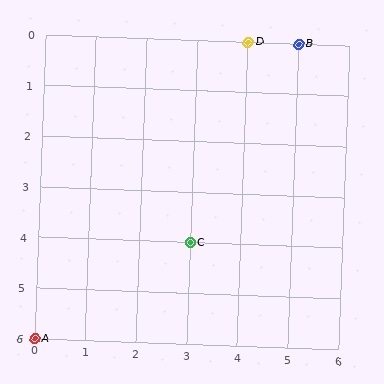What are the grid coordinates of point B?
Point B is at grid coordinates (5, 0).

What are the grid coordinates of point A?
Point A is at grid coordinates (0, 6).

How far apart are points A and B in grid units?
Points A and B are 5 columns and 6 rows apart (about 7.8 grid units diagonally).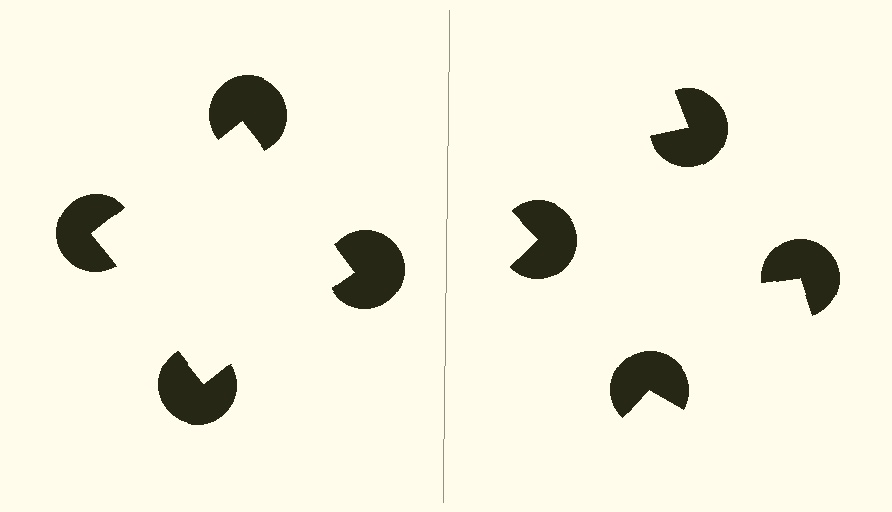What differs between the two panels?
The pac-man discs are positioned identically on both sides; only the wedge orientations differ. On the left they align to a square; on the right they are misaligned.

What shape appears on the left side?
An illusory square.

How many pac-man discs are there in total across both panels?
8 — 4 on each side.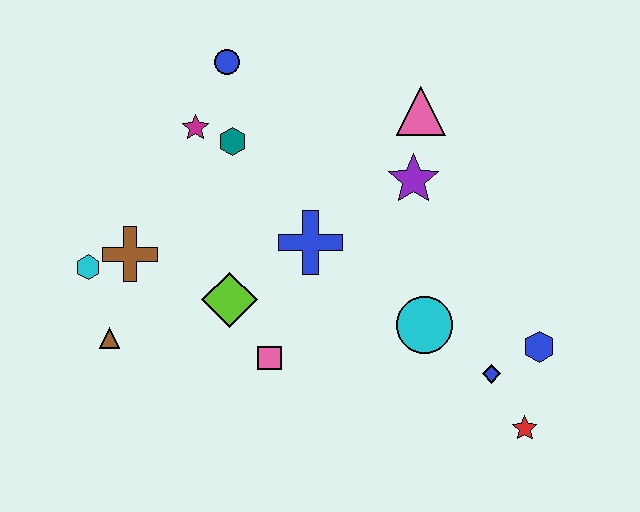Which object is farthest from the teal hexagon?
The red star is farthest from the teal hexagon.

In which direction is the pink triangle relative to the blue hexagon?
The pink triangle is above the blue hexagon.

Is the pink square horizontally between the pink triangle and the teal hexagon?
Yes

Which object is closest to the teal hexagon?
The magenta star is closest to the teal hexagon.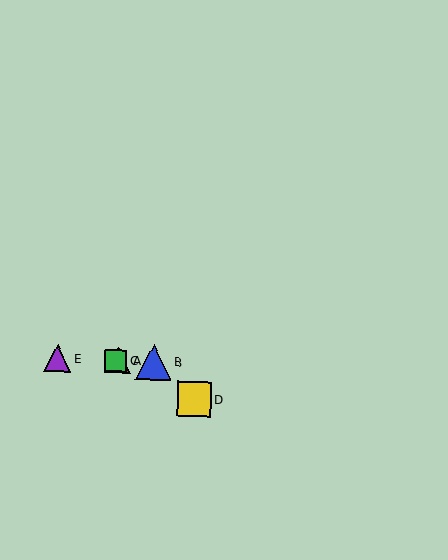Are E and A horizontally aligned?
Yes, both are at y≈359.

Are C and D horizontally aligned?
No, C is at y≈361 and D is at y≈399.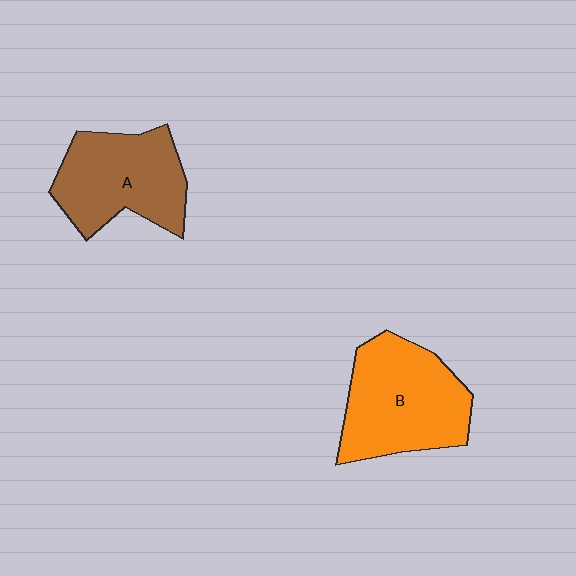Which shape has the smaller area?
Shape A (brown).